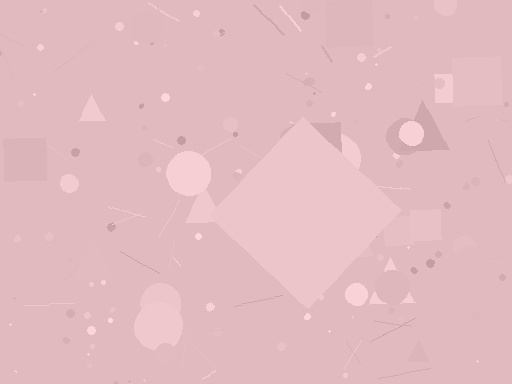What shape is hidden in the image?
A diamond is hidden in the image.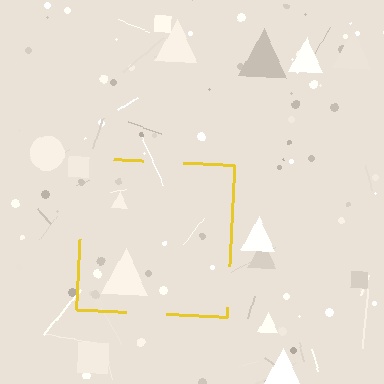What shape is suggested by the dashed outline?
The dashed outline suggests a square.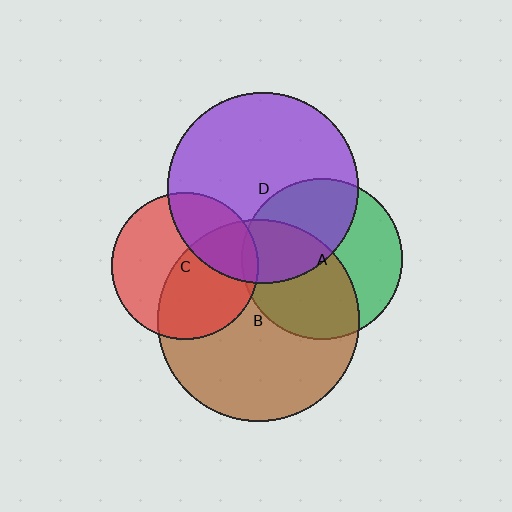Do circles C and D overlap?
Yes.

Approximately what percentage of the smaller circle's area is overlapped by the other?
Approximately 30%.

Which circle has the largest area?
Circle B (brown).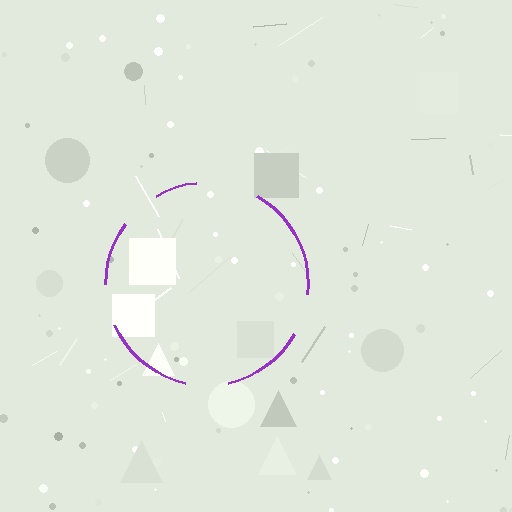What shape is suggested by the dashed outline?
The dashed outline suggests a circle.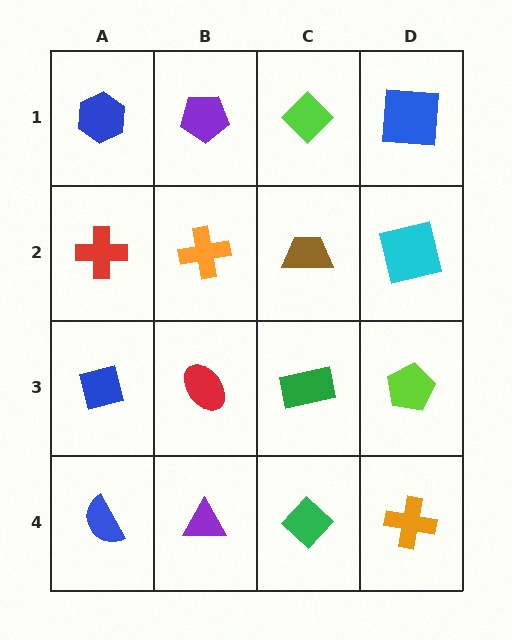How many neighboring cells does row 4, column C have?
3.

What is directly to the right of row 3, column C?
A lime pentagon.